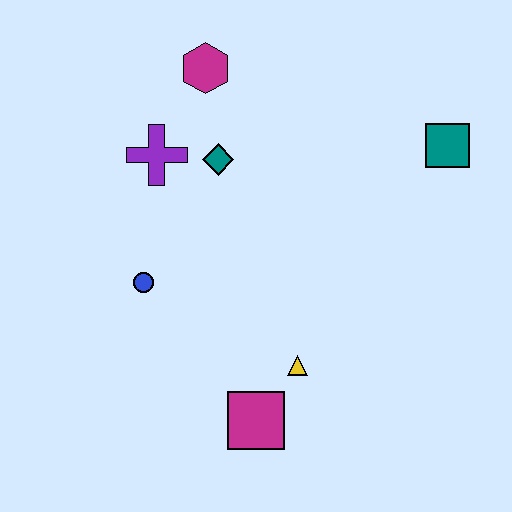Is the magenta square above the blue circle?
No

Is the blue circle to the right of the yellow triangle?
No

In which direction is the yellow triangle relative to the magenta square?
The yellow triangle is above the magenta square.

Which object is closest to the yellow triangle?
The magenta square is closest to the yellow triangle.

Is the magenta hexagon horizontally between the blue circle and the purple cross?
No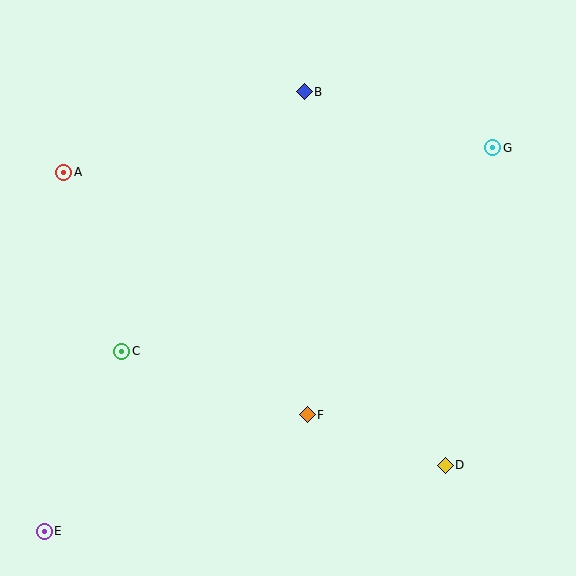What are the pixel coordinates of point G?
Point G is at (493, 148).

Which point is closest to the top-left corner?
Point A is closest to the top-left corner.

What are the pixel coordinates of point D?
Point D is at (445, 465).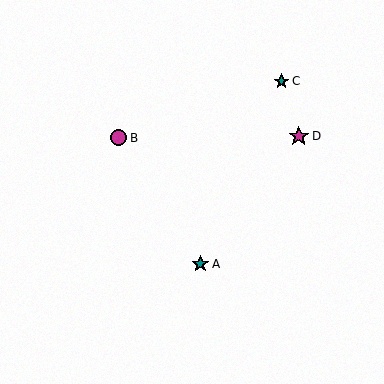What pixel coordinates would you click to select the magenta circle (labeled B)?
Click at (118, 138) to select the magenta circle B.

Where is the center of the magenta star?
The center of the magenta star is at (299, 136).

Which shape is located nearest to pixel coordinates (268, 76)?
The teal star (labeled C) at (281, 81) is nearest to that location.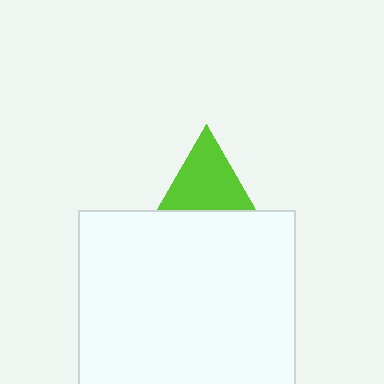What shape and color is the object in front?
The object in front is a white square.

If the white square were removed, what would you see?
You would see the complete lime triangle.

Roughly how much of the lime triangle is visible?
About half of it is visible (roughly 51%).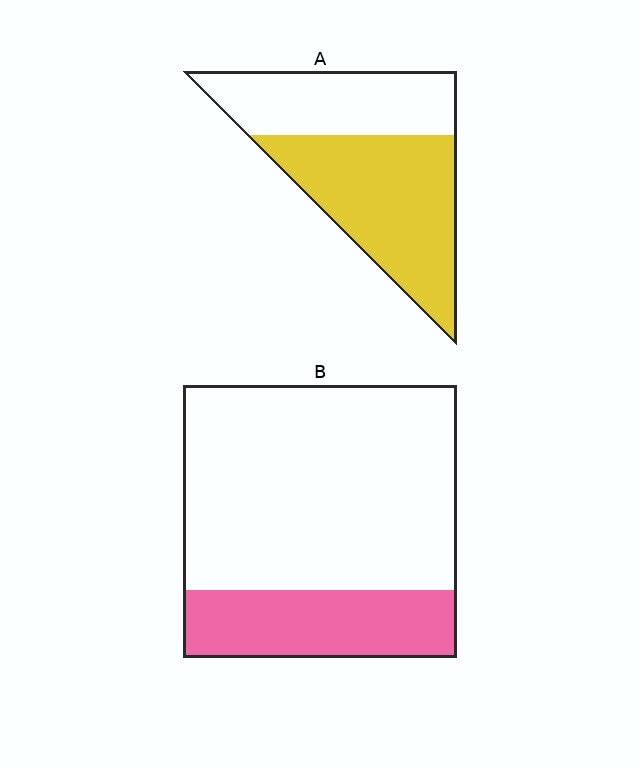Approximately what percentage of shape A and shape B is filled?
A is approximately 60% and B is approximately 25%.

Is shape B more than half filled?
No.